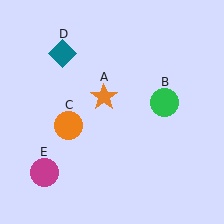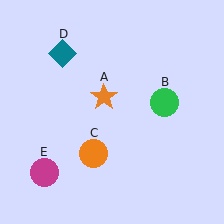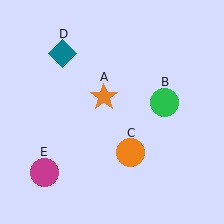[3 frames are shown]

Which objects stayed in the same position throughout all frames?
Orange star (object A) and green circle (object B) and teal diamond (object D) and magenta circle (object E) remained stationary.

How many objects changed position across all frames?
1 object changed position: orange circle (object C).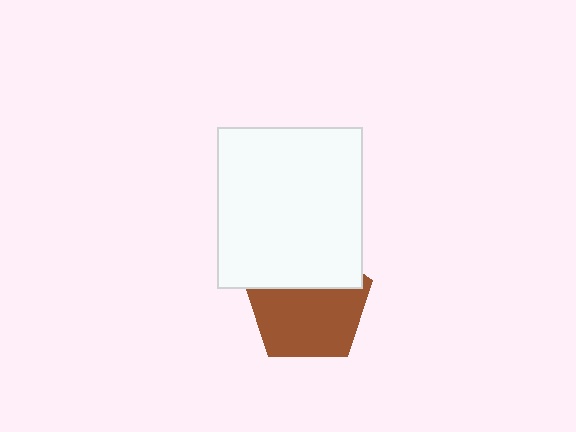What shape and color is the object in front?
The object in front is a white rectangle.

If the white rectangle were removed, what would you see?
You would see the complete brown pentagon.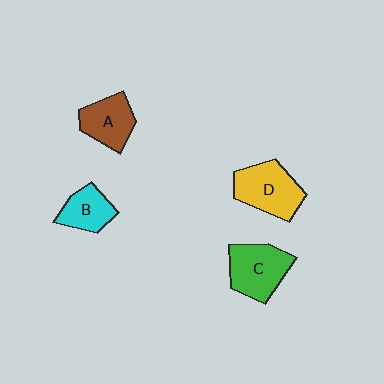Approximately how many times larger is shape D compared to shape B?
Approximately 1.5 times.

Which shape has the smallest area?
Shape B (cyan).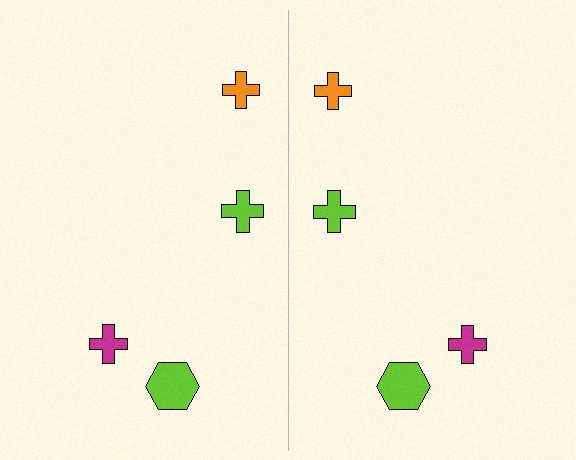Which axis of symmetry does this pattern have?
The pattern has a vertical axis of symmetry running through the center of the image.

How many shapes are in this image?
There are 8 shapes in this image.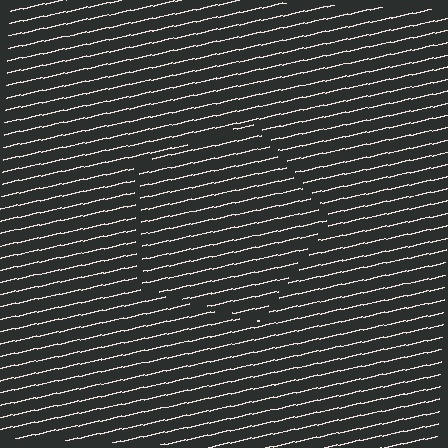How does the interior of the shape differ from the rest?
The interior of the shape contains the same grating, shifted by half a period — the contour is defined by the phase discontinuity where line-ends from the inner and outer gratings abut.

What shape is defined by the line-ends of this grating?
An illusory pentagon. The interior of the shape contains the same grating, shifted by half a period — the contour is defined by the phase discontinuity where line-ends from the inner and outer gratings abut.